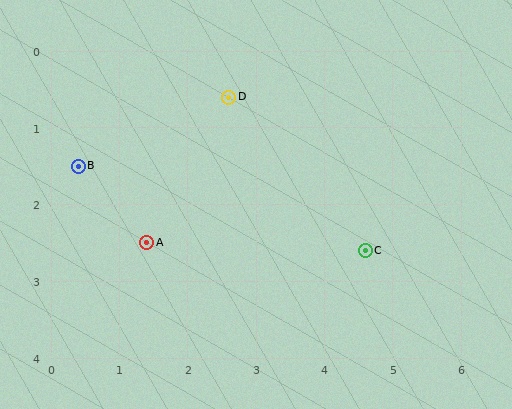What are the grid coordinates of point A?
Point A is at approximately (1.4, 2.5).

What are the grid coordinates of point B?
Point B is at approximately (0.4, 1.5).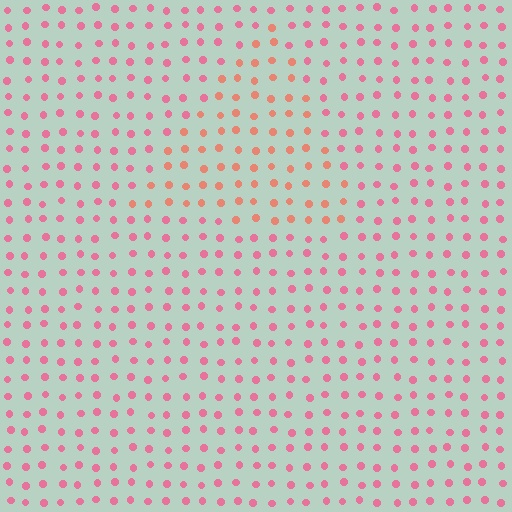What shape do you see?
I see a triangle.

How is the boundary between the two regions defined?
The boundary is defined purely by a slight shift in hue (about 31 degrees). Spacing, size, and orientation are identical on both sides.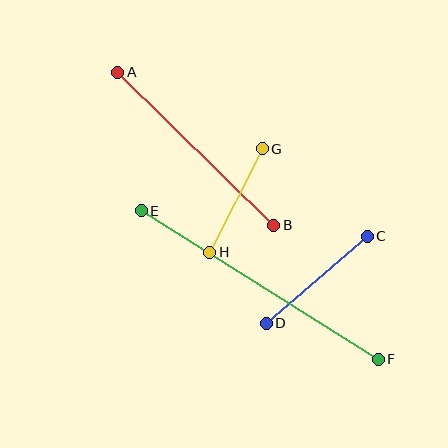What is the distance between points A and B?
The distance is approximately 218 pixels.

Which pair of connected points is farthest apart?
Points E and F are farthest apart.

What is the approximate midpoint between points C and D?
The midpoint is at approximately (317, 280) pixels.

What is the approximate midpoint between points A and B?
The midpoint is at approximately (196, 149) pixels.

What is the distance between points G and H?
The distance is approximately 116 pixels.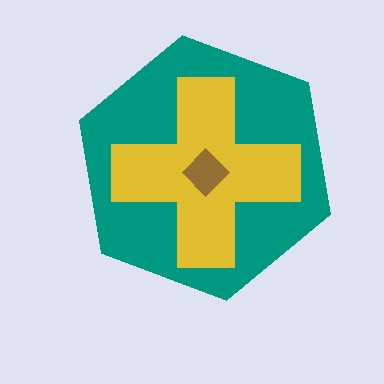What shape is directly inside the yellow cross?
The brown diamond.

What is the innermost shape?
The brown diamond.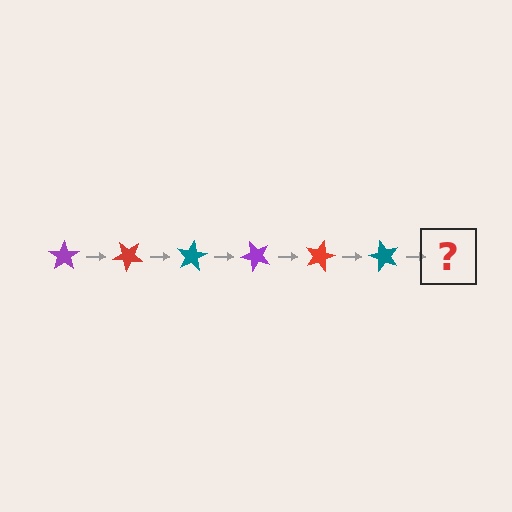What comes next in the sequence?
The next element should be a purple star, rotated 240 degrees from the start.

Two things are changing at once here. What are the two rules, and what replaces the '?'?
The two rules are that it rotates 40 degrees each step and the color cycles through purple, red, and teal. The '?' should be a purple star, rotated 240 degrees from the start.